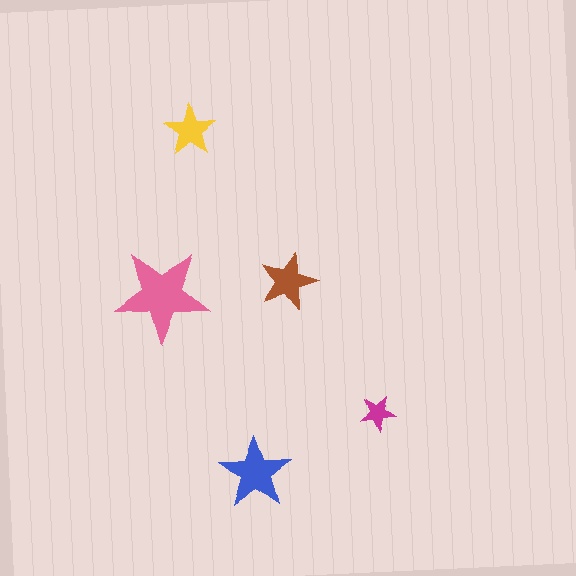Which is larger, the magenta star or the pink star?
The pink one.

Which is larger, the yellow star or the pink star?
The pink one.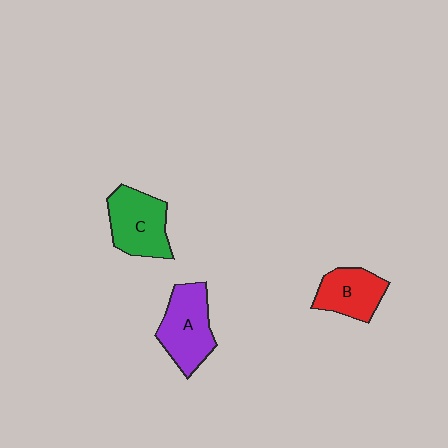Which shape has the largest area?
Shape A (purple).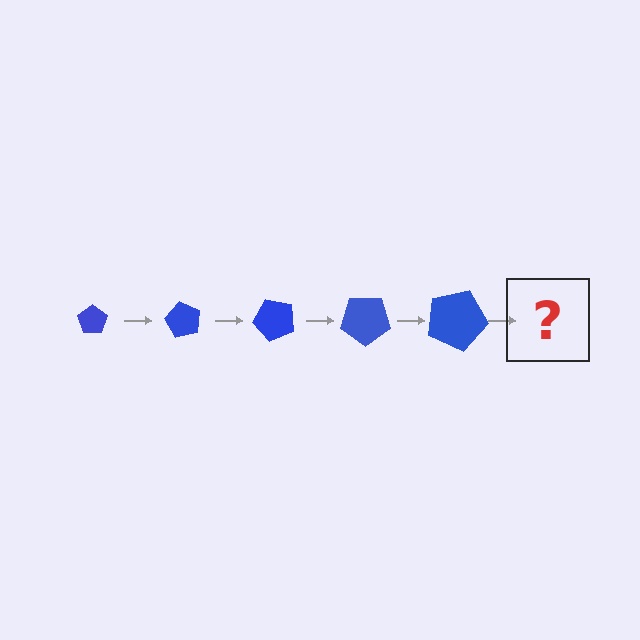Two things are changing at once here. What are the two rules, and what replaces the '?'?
The two rules are that the pentagon grows larger each step and it rotates 60 degrees each step. The '?' should be a pentagon, larger than the previous one and rotated 300 degrees from the start.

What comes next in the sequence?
The next element should be a pentagon, larger than the previous one and rotated 300 degrees from the start.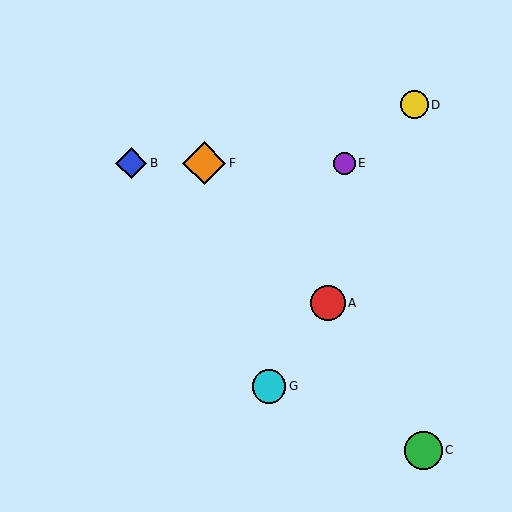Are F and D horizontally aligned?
No, F is at y≈163 and D is at y≈105.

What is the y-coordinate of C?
Object C is at y≈450.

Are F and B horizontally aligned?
Yes, both are at y≈163.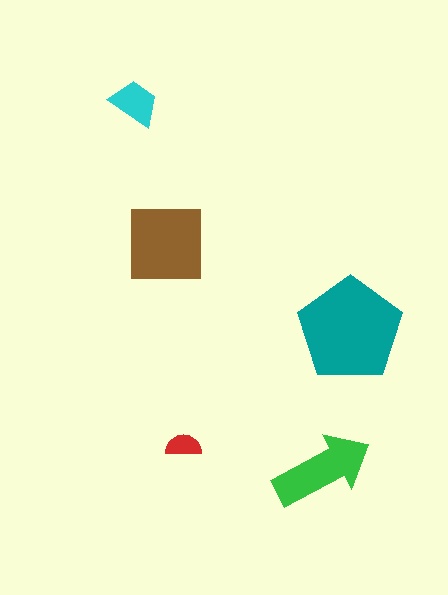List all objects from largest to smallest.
The teal pentagon, the brown square, the green arrow, the cyan trapezoid, the red semicircle.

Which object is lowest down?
The green arrow is bottommost.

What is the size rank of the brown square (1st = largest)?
2nd.